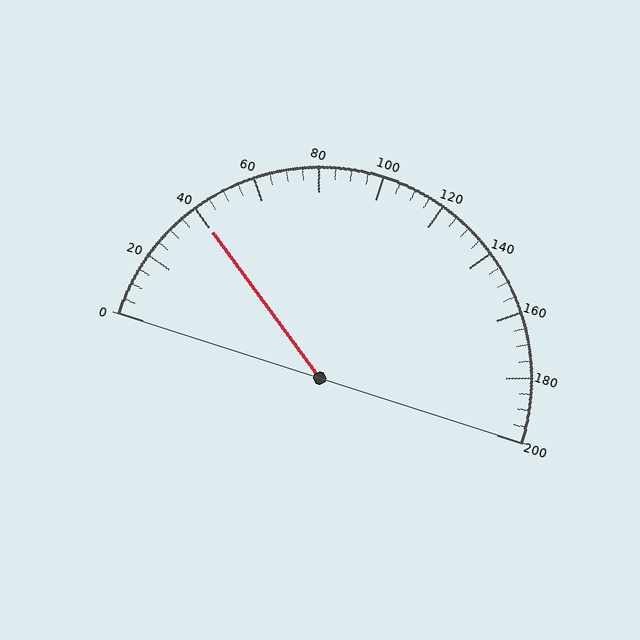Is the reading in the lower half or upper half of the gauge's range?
The reading is in the lower half of the range (0 to 200).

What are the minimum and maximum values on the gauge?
The gauge ranges from 0 to 200.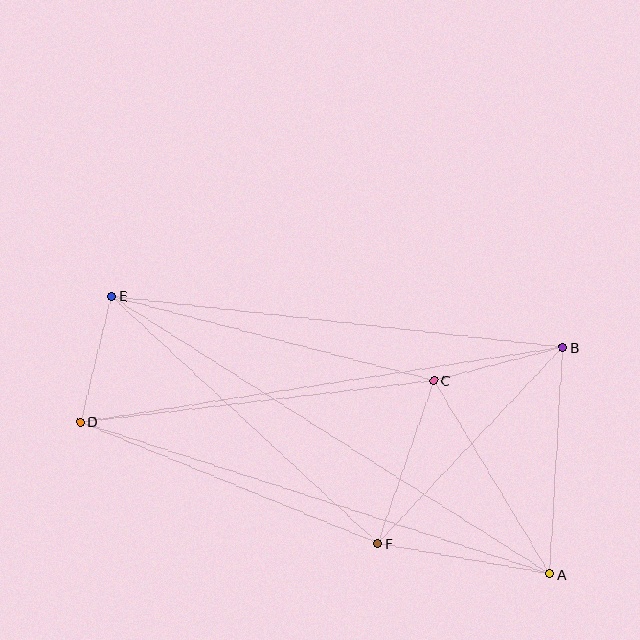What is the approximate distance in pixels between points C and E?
The distance between C and E is approximately 333 pixels.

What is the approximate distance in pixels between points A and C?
The distance between A and C is approximately 226 pixels.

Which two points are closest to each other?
Points D and E are closest to each other.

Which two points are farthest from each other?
Points A and E are farthest from each other.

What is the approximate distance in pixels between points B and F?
The distance between B and F is approximately 269 pixels.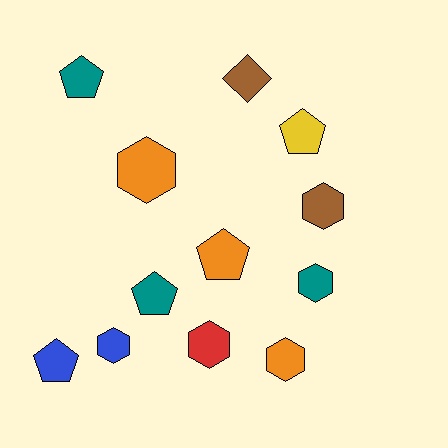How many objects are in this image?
There are 12 objects.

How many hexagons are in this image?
There are 6 hexagons.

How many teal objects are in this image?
There are 3 teal objects.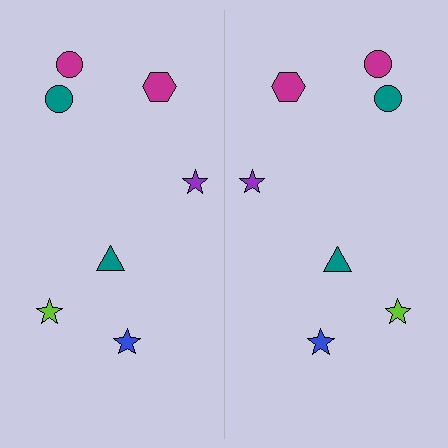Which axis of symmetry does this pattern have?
The pattern has a vertical axis of symmetry running through the center of the image.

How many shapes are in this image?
There are 14 shapes in this image.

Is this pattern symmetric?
Yes, this pattern has bilateral (reflection) symmetry.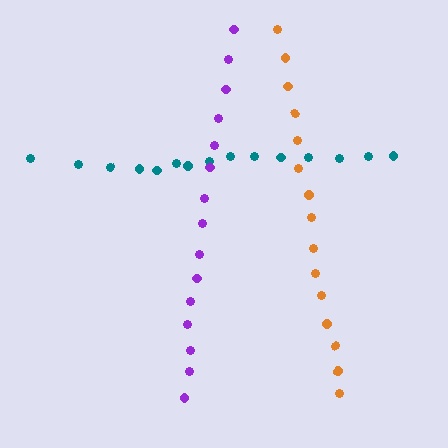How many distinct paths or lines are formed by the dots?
There are 3 distinct paths.